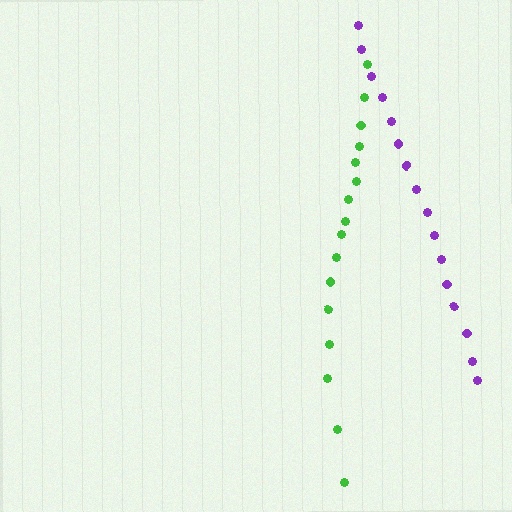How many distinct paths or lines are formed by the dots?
There are 2 distinct paths.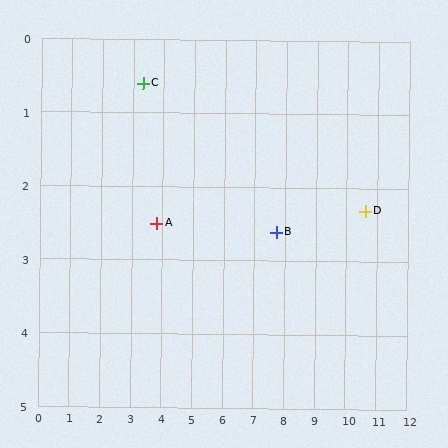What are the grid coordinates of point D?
Point D is at approximately (10.6, 2.3).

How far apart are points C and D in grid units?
Points C and D are about 7.5 grid units apart.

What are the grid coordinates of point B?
Point B is at approximately (7.7, 2.6).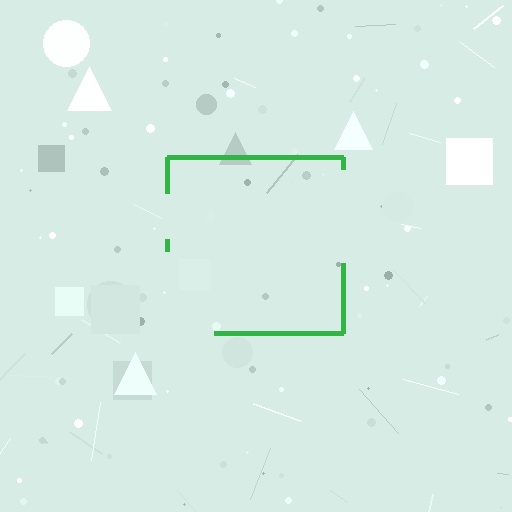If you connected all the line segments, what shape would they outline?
They would outline a square.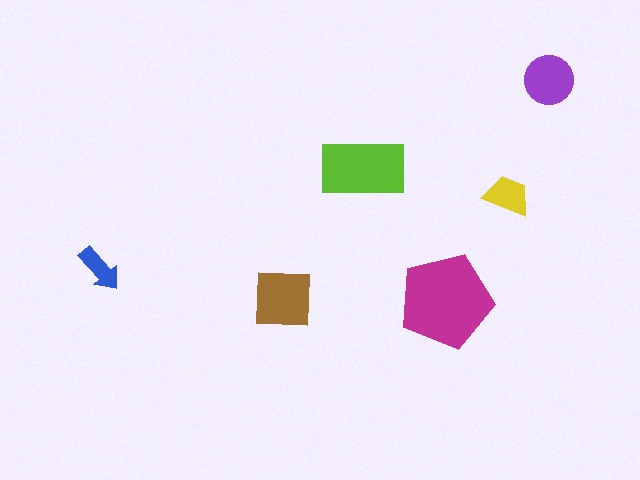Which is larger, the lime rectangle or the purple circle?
The lime rectangle.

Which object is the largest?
The magenta pentagon.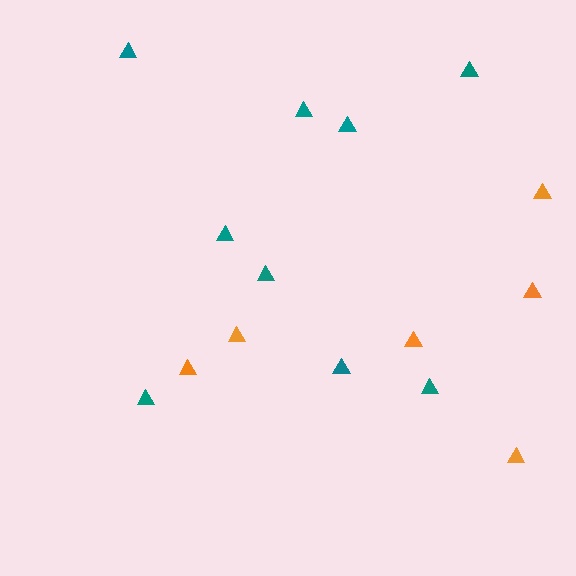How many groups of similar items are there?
There are 2 groups: one group of orange triangles (6) and one group of teal triangles (9).